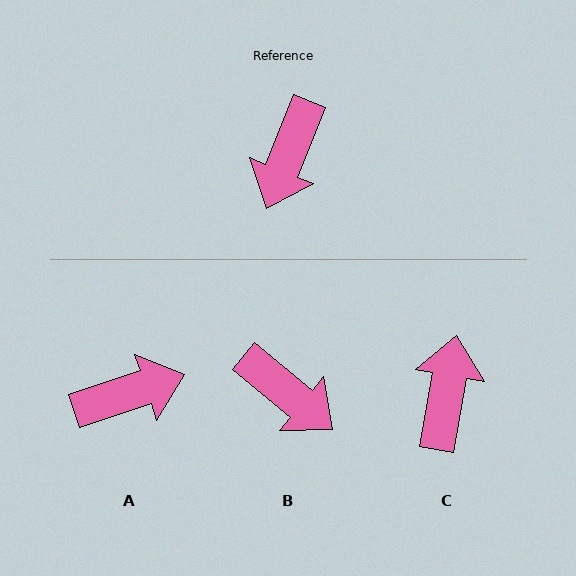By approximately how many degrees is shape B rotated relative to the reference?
Approximately 72 degrees counter-clockwise.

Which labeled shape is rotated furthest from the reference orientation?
C, about 168 degrees away.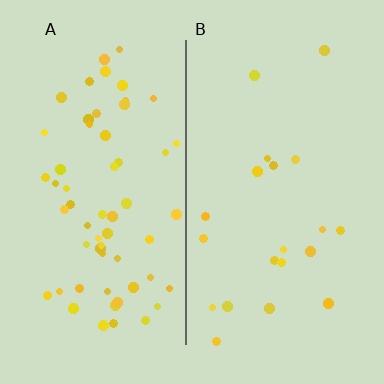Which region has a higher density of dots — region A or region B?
A (the left).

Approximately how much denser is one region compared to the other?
Approximately 3.0× — region A over region B.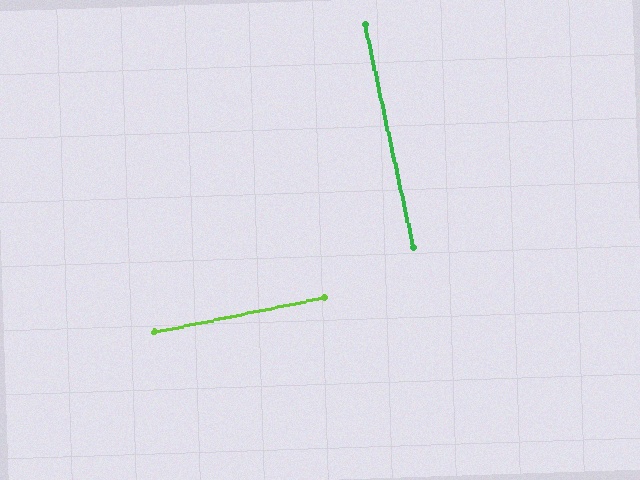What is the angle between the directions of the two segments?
Approximately 89 degrees.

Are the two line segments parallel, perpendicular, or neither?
Perpendicular — they meet at approximately 89°.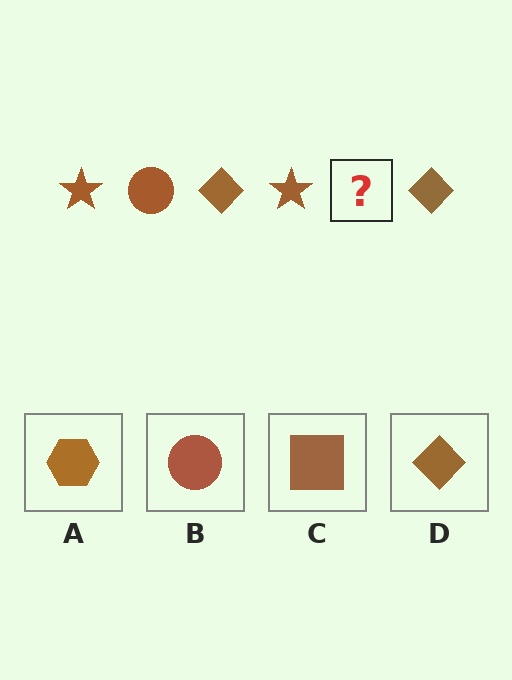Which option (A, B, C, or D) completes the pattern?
B.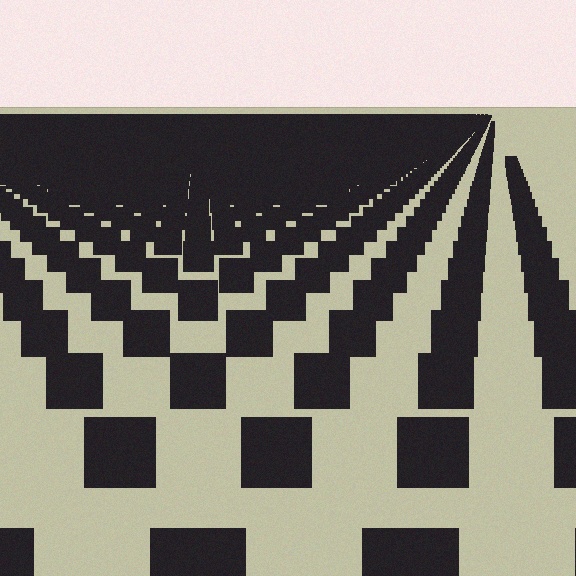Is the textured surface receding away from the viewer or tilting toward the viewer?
The surface is receding away from the viewer. Texture elements get smaller and denser toward the top.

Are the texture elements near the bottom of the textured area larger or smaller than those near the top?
Larger. Near the bottom, elements are closer to the viewer and appear at a bigger on-screen size.